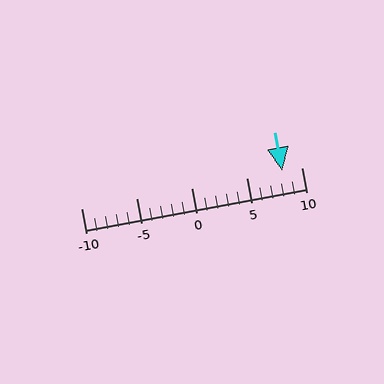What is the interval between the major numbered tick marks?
The major tick marks are spaced 5 units apart.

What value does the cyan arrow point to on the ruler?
The cyan arrow points to approximately 8.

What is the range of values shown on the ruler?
The ruler shows values from -10 to 10.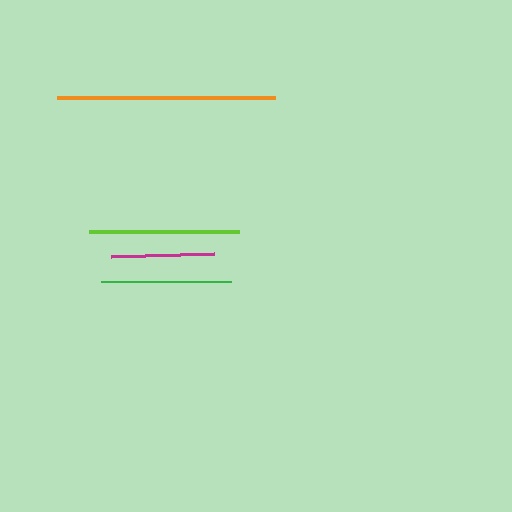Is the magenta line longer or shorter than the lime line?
The lime line is longer than the magenta line.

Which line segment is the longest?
The orange line is the longest at approximately 219 pixels.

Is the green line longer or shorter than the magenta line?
The green line is longer than the magenta line.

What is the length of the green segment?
The green segment is approximately 130 pixels long.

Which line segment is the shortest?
The magenta line is the shortest at approximately 104 pixels.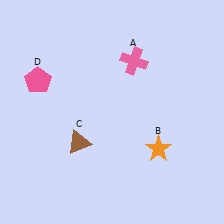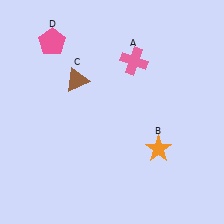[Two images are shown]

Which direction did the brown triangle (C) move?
The brown triangle (C) moved up.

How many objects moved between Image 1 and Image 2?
2 objects moved between the two images.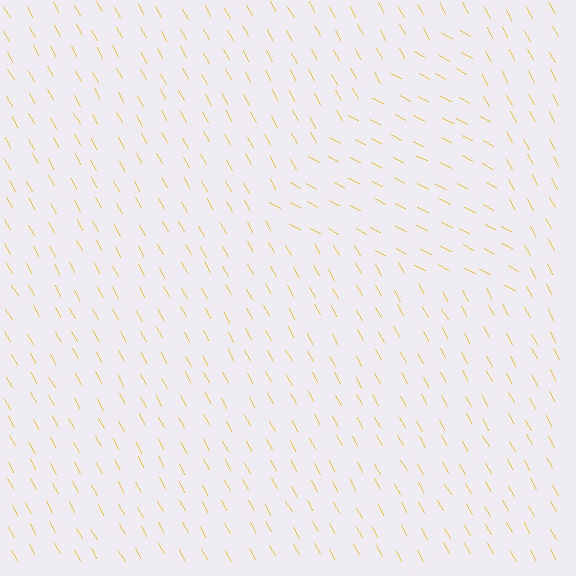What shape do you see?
I see a triangle.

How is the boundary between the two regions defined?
The boundary is defined purely by a change in line orientation (approximately 33 degrees difference). All lines are the same color and thickness.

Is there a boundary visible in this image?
Yes, there is a texture boundary formed by a change in line orientation.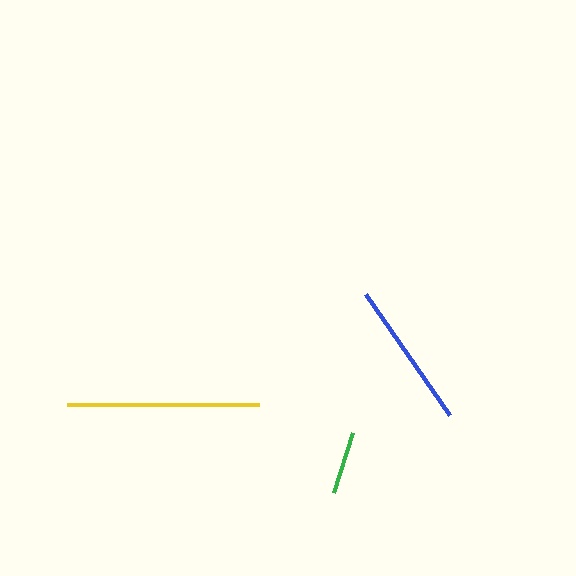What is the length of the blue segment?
The blue segment is approximately 148 pixels long.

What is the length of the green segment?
The green segment is approximately 63 pixels long.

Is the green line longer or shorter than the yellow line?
The yellow line is longer than the green line.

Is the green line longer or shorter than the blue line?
The blue line is longer than the green line.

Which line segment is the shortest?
The green line is the shortest at approximately 63 pixels.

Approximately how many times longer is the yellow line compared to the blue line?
The yellow line is approximately 1.3 times the length of the blue line.